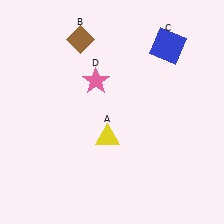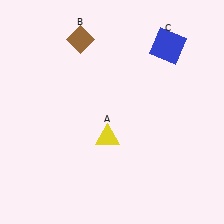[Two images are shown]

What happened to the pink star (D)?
The pink star (D) was removed in Image 2. It was in the top-left area of Image 1.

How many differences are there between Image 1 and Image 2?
There is 1 difference between the two images.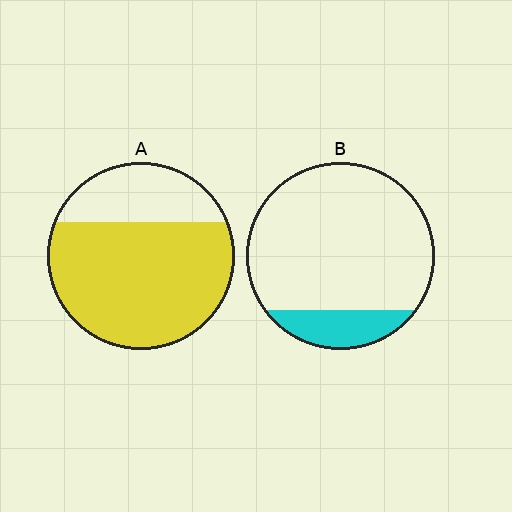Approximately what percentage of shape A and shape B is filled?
A is approximately 75% and B is approximately 15%.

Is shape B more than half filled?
No.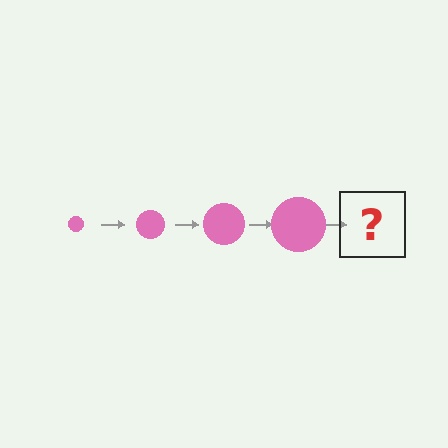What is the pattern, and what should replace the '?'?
The pattern is that the circle gets progressively larger each step. The '?' should be a pink circle, larger than the previous one.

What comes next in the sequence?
The next element should be a pink circle, larger than the previous one.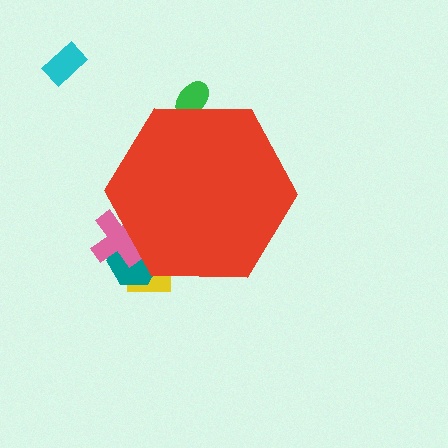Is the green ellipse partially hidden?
Yes, the green ellipse is partially hidden behind the red hexagon.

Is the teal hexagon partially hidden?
Yes, the teal hexagon is partially hidden behind the red hexagon.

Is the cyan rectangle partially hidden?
No, the cyan rectangle is fully visible.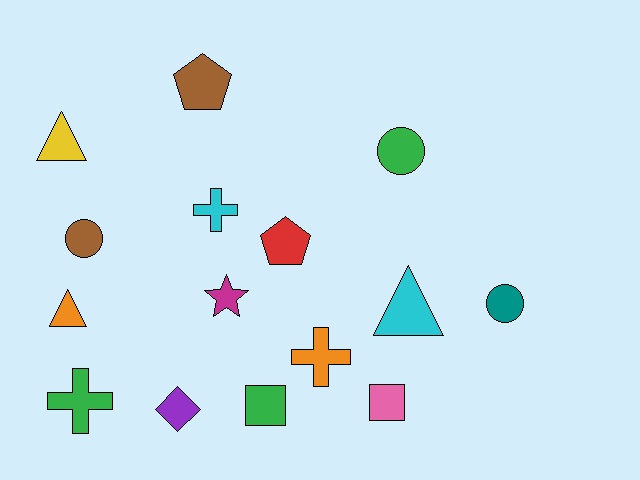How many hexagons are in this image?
There are no hexagons.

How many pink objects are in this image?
There is 1 pink object.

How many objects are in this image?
There are 15 objects.